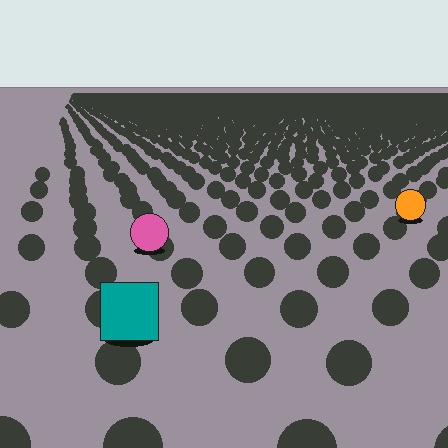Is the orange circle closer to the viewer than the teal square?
No. The teal square is closer — you can tell from the texture gradient: the ground texture is coarser near it.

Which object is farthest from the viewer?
The orange circle is farthest from the viewer. It appears smaller and the ground texture around it is denser.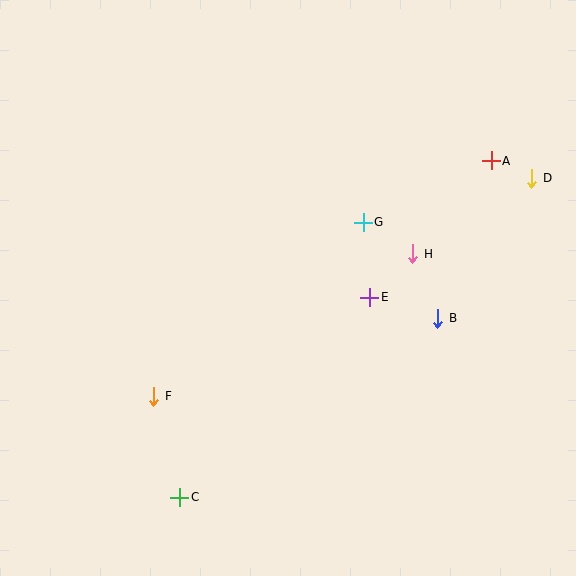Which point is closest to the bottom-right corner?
Point B is closest to the bottom-right corner.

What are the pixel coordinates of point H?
Point H is at (413, 254).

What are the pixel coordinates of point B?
Point B is at (438, 318).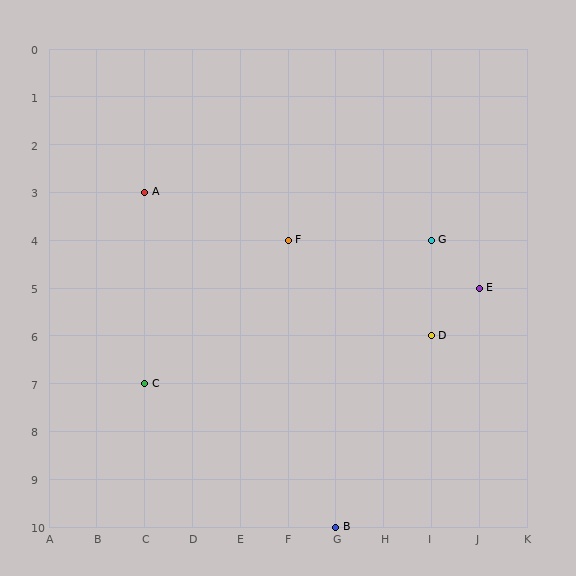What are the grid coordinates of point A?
Point A is at grid coordinates (C, 3).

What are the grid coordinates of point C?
Point C is at grid coordinates (C, 7).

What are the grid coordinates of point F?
Point F is at grid coordinates (F, 4).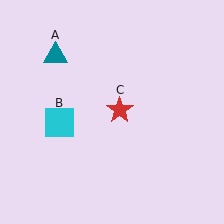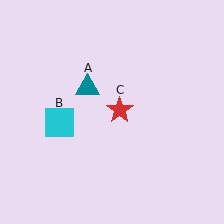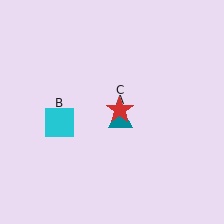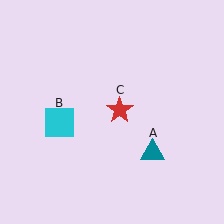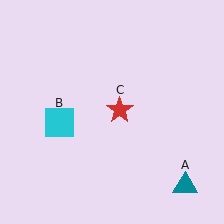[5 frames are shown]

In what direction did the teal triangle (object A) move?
The teal triangle (object A) moved down and to the right.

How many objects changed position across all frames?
1 object changed position: teal triangle (object A).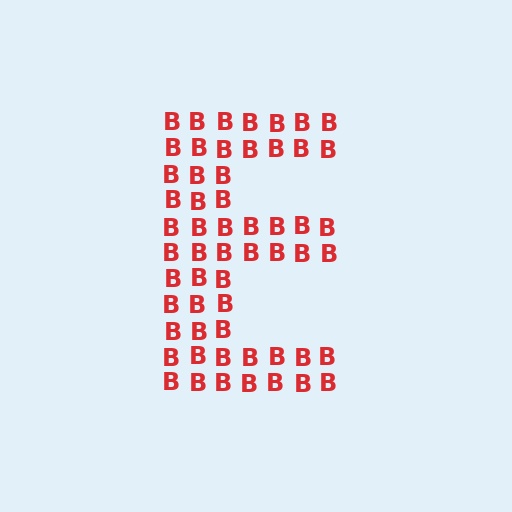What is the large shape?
The large shape is the letter E.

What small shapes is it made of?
It is made of small letter B's.